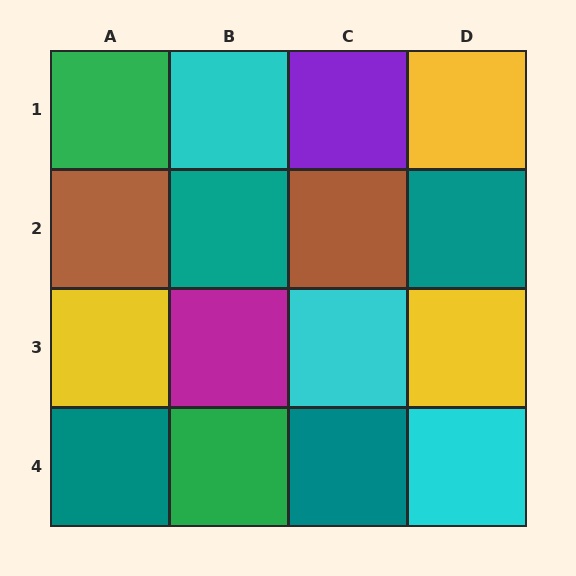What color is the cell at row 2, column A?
Brown.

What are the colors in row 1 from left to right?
Green, cyan, purple, yellow.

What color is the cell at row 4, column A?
Teal.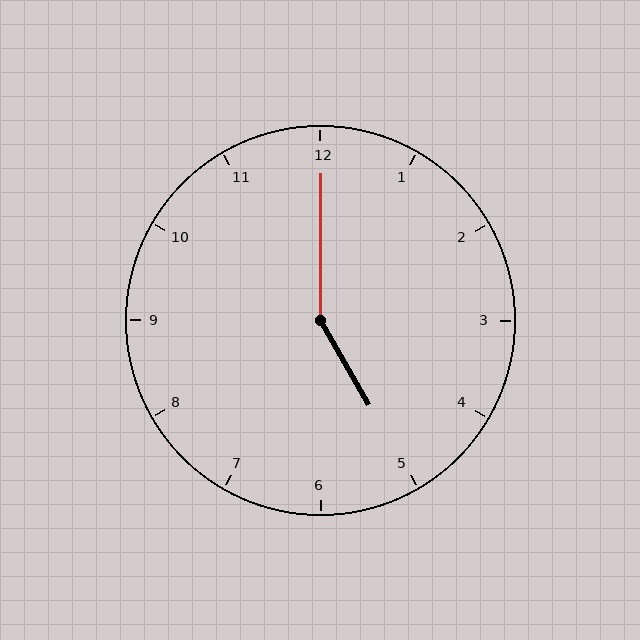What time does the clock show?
5:00.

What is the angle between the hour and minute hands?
Approximately 150 degrees.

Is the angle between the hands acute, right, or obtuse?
It is obtuse.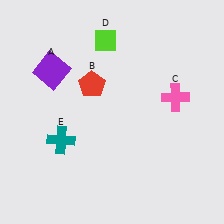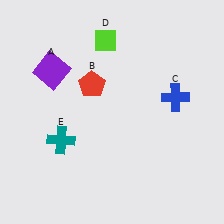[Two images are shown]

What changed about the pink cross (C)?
In Image 1, C is pink. In Image 2, it changed to blue.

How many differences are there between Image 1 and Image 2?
There is 1 difference between the two images.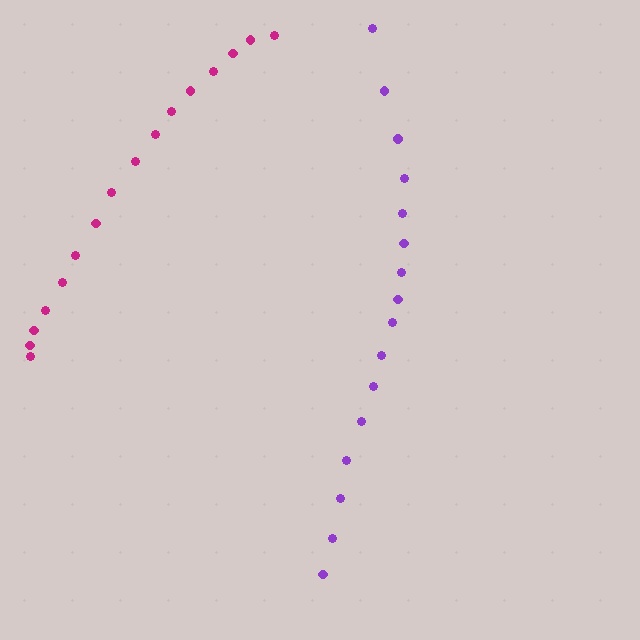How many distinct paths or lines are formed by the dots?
There are 2 distinct paths.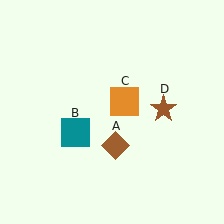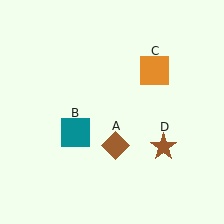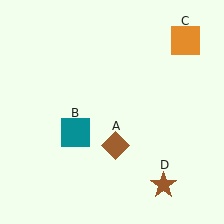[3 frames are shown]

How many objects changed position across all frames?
2 objects changed position: orange square (object C), brown star (object D).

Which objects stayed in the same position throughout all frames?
Brown diamond (object A) and teal square (object B) remained stationary.